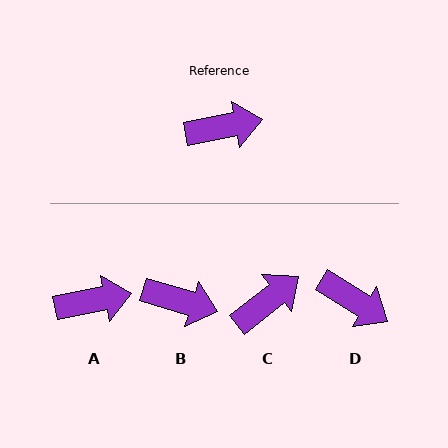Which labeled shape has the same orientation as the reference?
A.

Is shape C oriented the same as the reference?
No, it is off by about 28 degrees.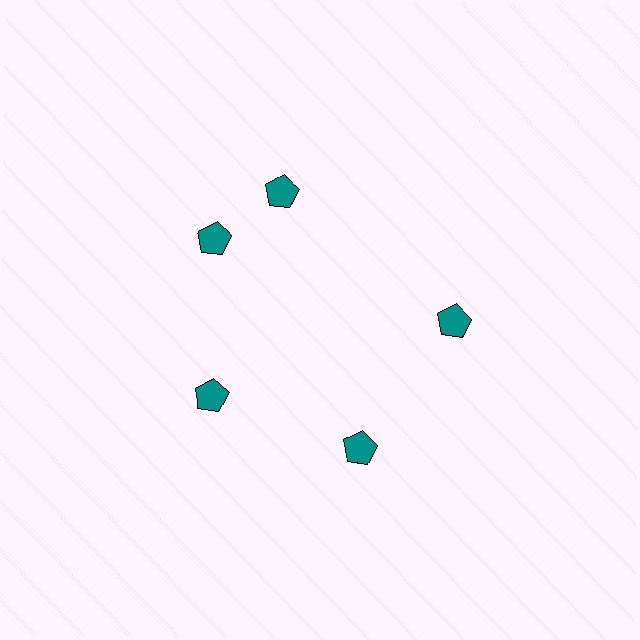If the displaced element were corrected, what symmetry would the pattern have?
It would have 5-fold rotational symmetry — the pattern would map onto itself every 72 degrees.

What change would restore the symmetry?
The symmetry would be restored by rotating it back into even spacing with its neighbors so that all 5 pentagons sit at equal angles and equal distance from the center.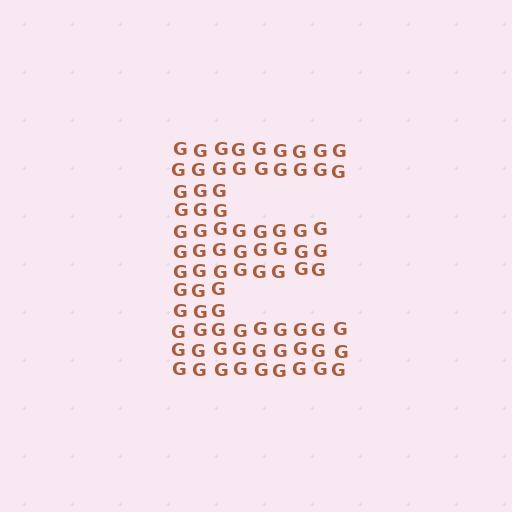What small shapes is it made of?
It is made of small letter G's.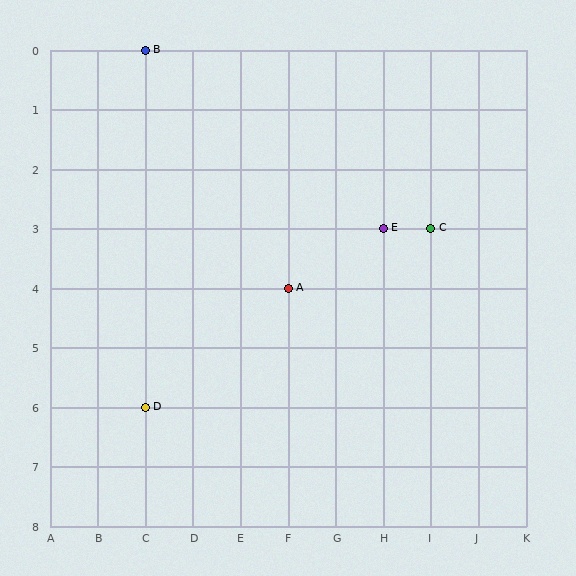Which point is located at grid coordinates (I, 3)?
Point C is at (I, 3).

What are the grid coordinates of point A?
Point A is at grid coordinates (F, 4).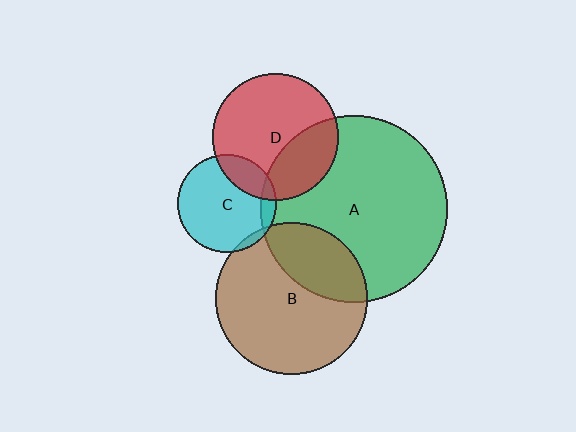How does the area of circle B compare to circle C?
Approximately 2.4 times.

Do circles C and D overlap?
Yes.